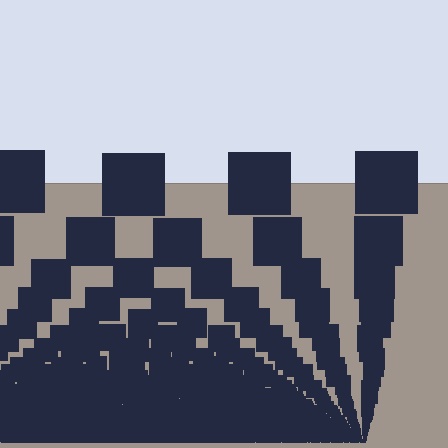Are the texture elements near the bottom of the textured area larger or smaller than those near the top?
Smaller. The gradient is inverted — elements near the bottom are smaller and denser.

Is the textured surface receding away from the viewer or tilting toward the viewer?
The surface appears to tilt toward the viewer. Texture elements get larger and sparser toward the top.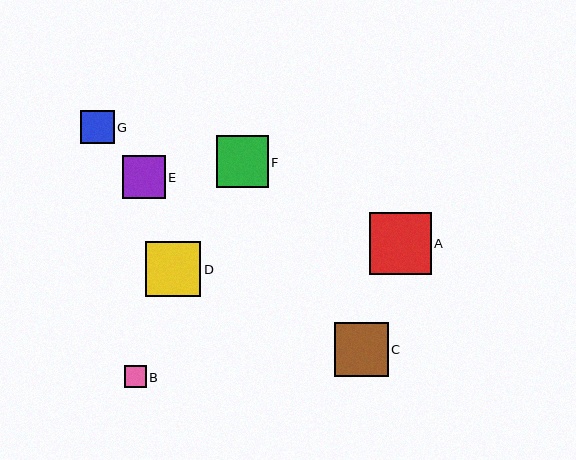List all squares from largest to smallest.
From largest to smallest: A, D, C, F, E, G, B.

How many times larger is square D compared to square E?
Square D is approximately 1.3 times the size of square E.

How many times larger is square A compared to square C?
Square A is approximately 1.1 times the size of square C.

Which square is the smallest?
Square B is the smallest with a size of approximately 21 pixels.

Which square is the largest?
Square A is the largest with a size of approximately 62 pixels.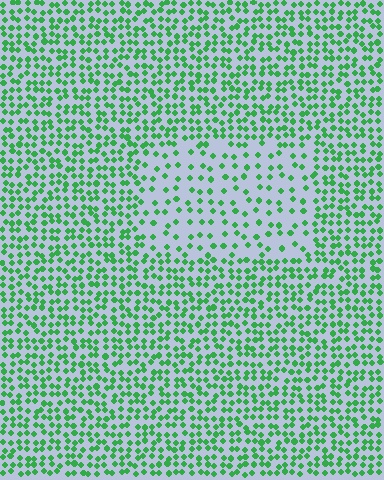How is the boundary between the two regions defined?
The boundary is defined by a change in element density (approximately 2.2x ratio). All elements are the same color, size, and shape.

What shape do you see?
I see a rectangle.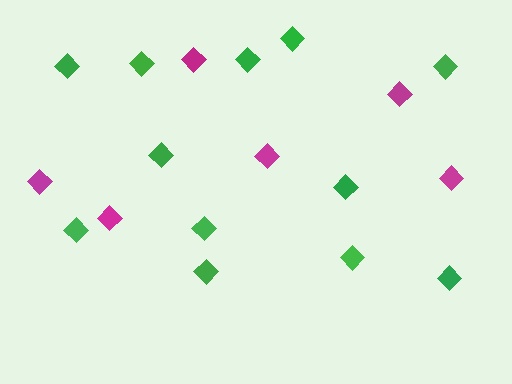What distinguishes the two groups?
There are 2 groups: one group of magenta diamonds (6) and one group of green diamonds (12).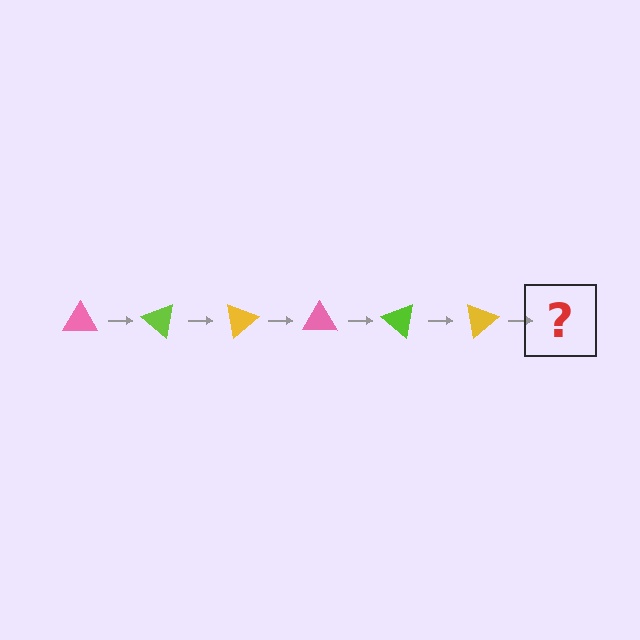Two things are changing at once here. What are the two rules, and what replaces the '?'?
The two rules are that it rotates 40 degrees each step and the color cycles through pink, lime, and yellow. The '?' should be a pink triangle, rotated 240 degrees from the start.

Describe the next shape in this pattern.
It should be a pink triangle, rotated 240 degrees from the start.